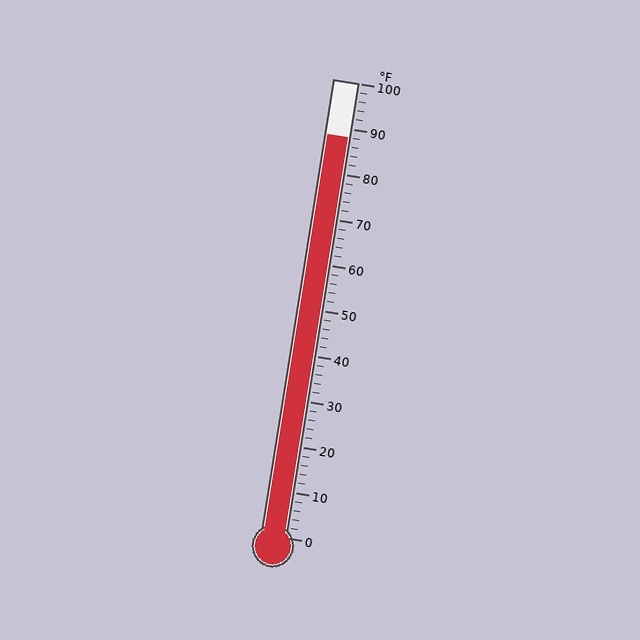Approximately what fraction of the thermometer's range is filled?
The thermometer is filled to approximately 90% of its range.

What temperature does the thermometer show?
The thermometer shows approximately 88°F.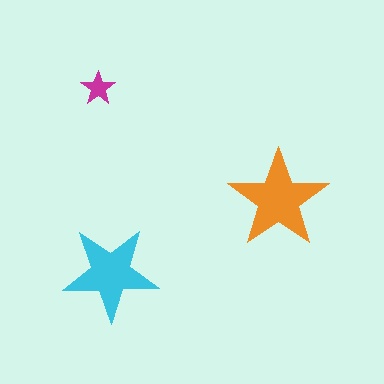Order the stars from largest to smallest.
the orange one, the cyan one, the magenta one.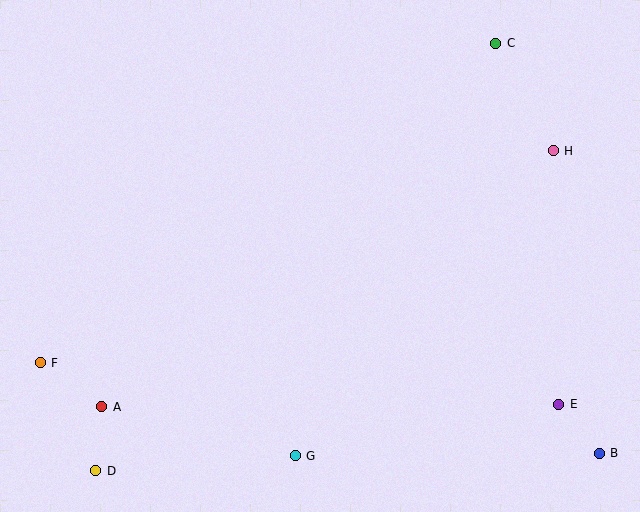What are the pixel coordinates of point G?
Point G is at (295, 456).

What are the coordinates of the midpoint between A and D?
The midpoint between A and D is at (99, 439).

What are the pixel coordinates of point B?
Point B is at (599, 453).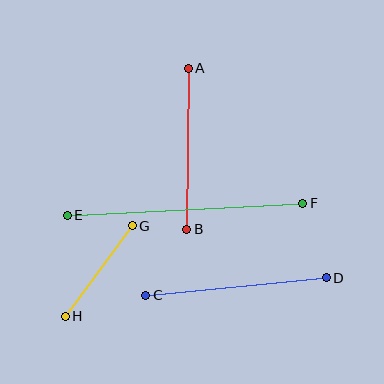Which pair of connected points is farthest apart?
Points E and F are farthest apart.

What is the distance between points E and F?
The distance is approximately 236 pixels.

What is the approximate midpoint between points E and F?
The midpoint is at approximately (185, 209) pixels.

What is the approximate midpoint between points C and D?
The midpoint is at approximately (236, 286) pixels.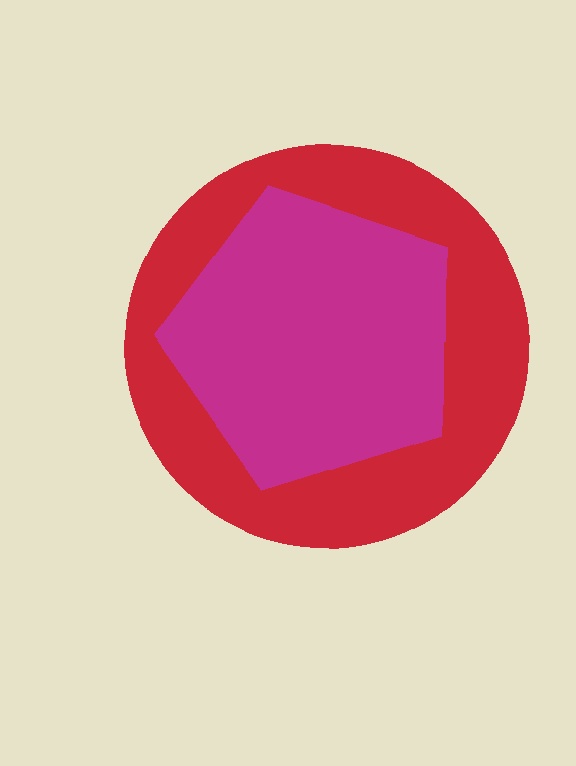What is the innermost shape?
The magenta pentagon.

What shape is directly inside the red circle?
The magenta pentagon.